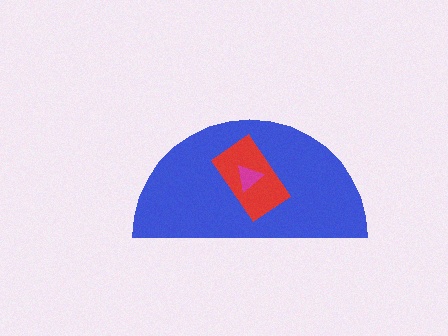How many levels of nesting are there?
3.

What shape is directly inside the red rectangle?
The magenta triangle.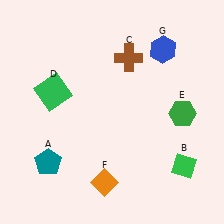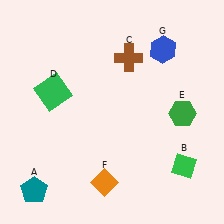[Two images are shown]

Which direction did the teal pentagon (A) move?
The teal pentagon (A) moved down.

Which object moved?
The teal pentagon (A) moved down.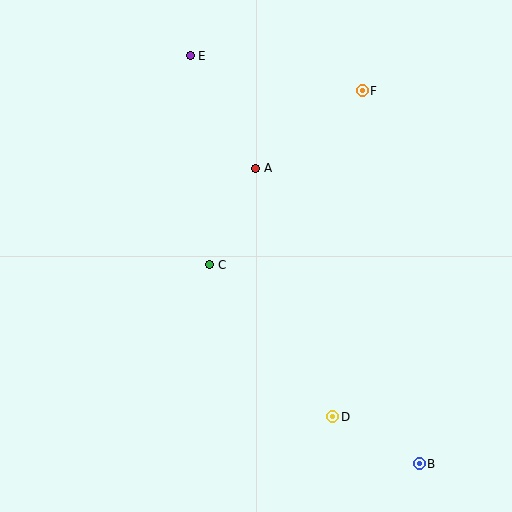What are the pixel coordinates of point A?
Point A is at (256, 168).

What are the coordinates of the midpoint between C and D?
The midpoint between C and D is at (271, 341).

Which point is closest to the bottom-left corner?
Point C is closest to the bottom-left corner.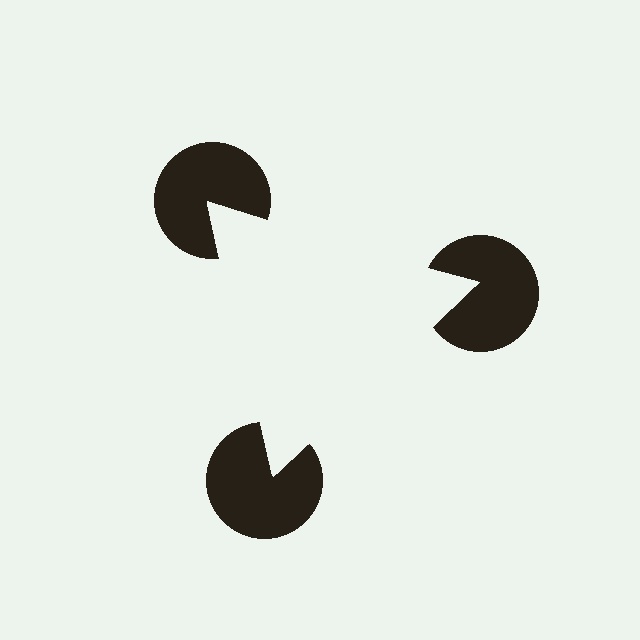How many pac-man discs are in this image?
There are 3 — one at each vertex of the illusory triangle.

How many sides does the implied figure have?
3 sides.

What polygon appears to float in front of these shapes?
An illusory triangle — its edges are inferred from the aligned wedge cuts in the pac-man discs, not physically drawn.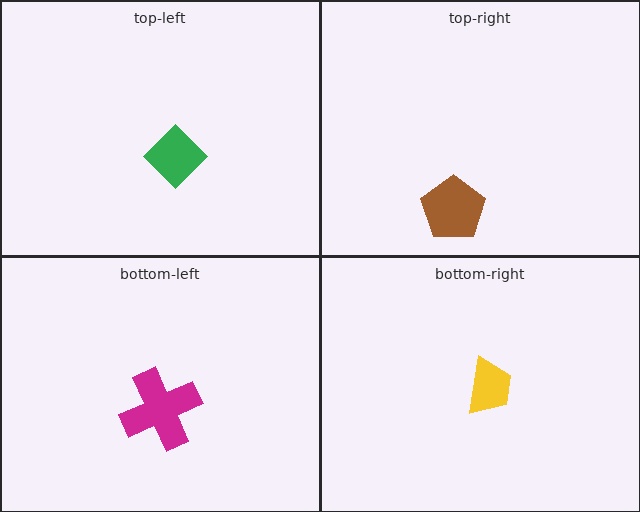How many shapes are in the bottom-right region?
1.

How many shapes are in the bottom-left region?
1.